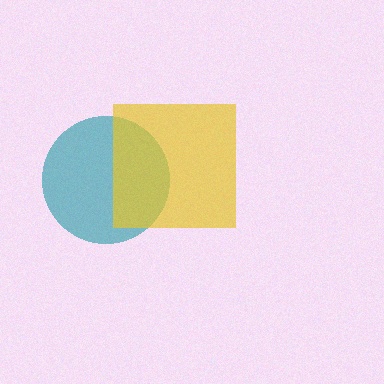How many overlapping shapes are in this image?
There are 2 overlapping shapes in the image.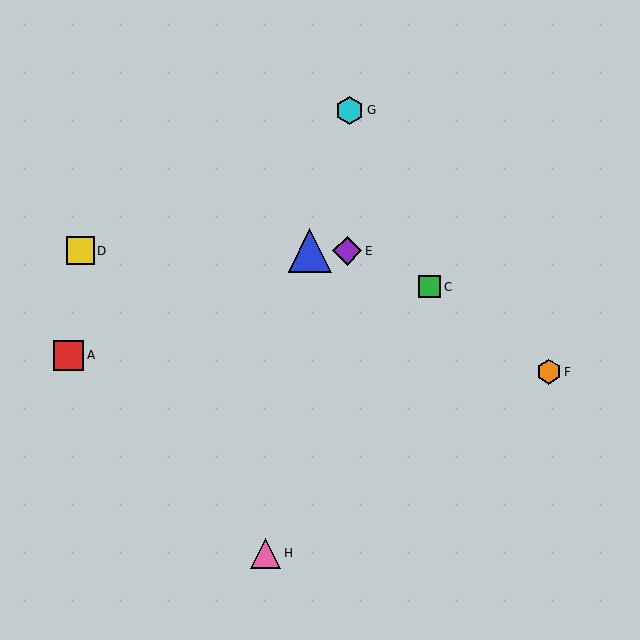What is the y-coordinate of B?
Object B is at y≈251.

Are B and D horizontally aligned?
Yes, both are at y≈251.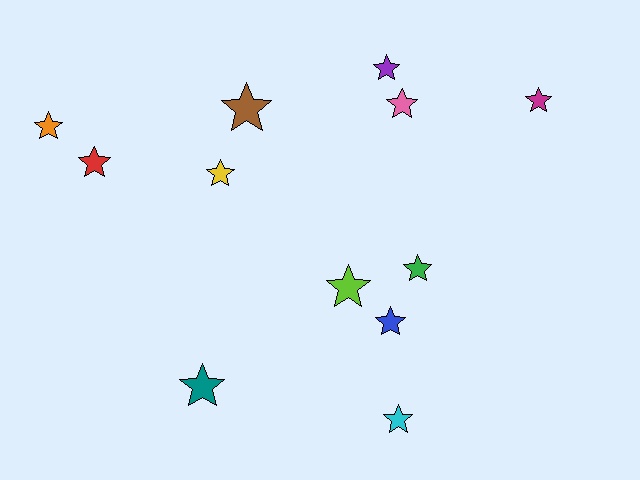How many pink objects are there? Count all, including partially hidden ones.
There is 1 pink object.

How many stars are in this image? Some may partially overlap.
There are 12 stars.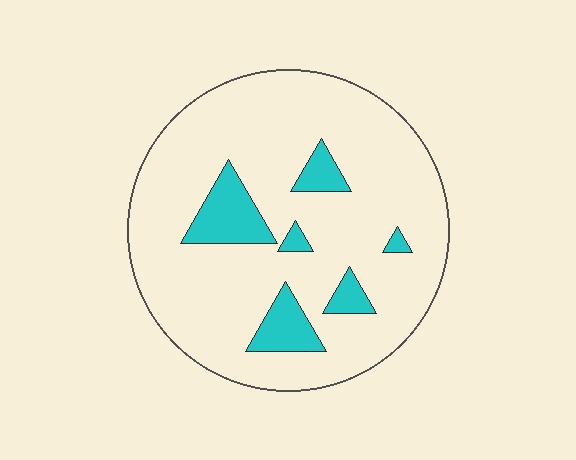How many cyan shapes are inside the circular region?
6.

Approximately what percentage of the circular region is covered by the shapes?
Approximately 15%.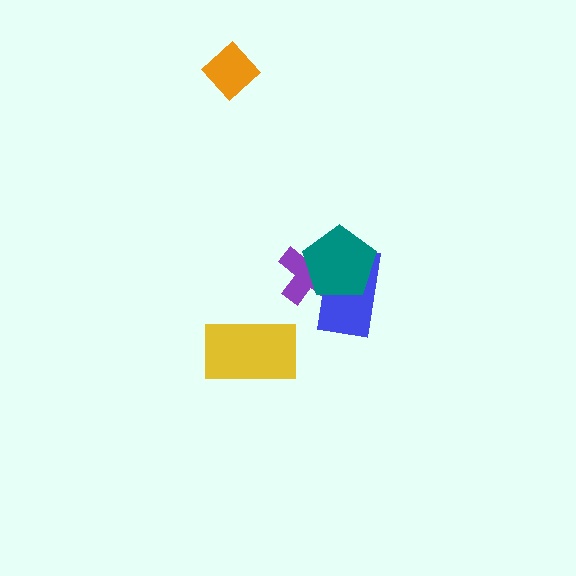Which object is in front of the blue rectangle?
The teal pentagon is in front of the blue rectangle.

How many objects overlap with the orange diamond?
0 objects overlap with the orange diamond.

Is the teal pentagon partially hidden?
No, no other shape covers it.